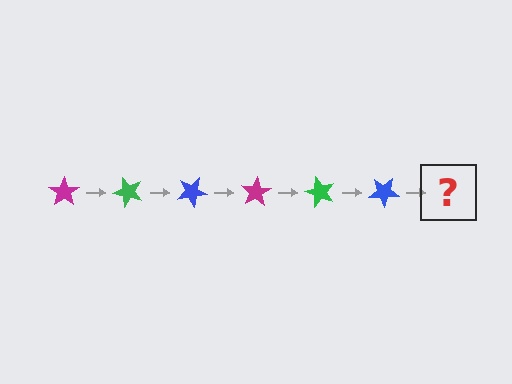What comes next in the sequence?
The next element should be a magenta star, rotated 300 degrees from the start.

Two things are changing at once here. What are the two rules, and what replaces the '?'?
The two rules are that it rotates 50 degrees each step and the color cycles through magenta, green, and blue. The '?' should be a magenta star, rotated 300 degrees from the start.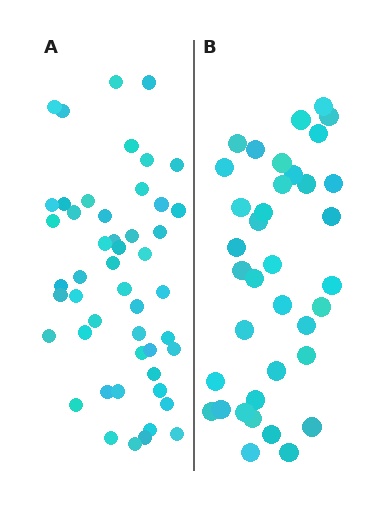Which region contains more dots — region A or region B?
Region A (the left region) has more dots.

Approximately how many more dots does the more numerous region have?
Region A has roughly 12 or so more dots than region B.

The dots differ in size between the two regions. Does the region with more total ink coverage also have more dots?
No. Region B has more total ink coverage because its dots are larger, but region A actually contains more individual dots. Total area can be misleading — the number of items is what matters here.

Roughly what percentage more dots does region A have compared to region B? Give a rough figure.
About 30% more.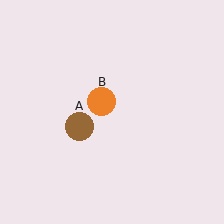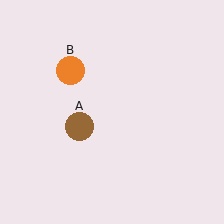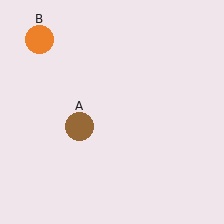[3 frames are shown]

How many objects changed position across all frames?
1 object changed position: orange circle (object B).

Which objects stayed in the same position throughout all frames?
Brown circle (object A) remained stationary.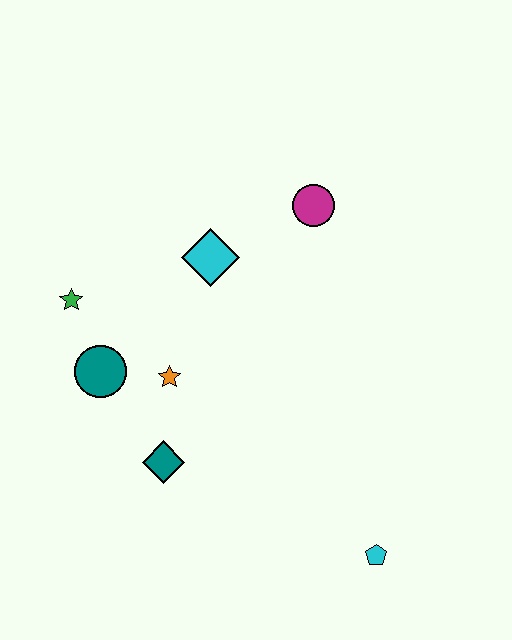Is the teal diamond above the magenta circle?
No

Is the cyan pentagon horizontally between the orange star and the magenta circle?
No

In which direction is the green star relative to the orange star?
The green star is to the left of the orange star.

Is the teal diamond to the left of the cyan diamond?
Yes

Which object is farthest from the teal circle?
The cyan pentagon is farthest from the teal circle.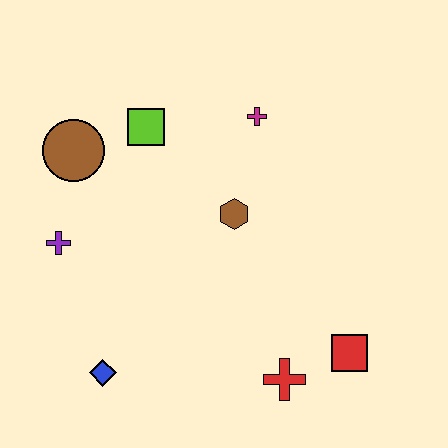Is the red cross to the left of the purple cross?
No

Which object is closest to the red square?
The red cross is closest to the red square.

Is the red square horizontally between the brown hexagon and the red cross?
No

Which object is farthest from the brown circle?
The red square is farthest from the brown circle.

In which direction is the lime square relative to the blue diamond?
The lime square is above the blue diamond.